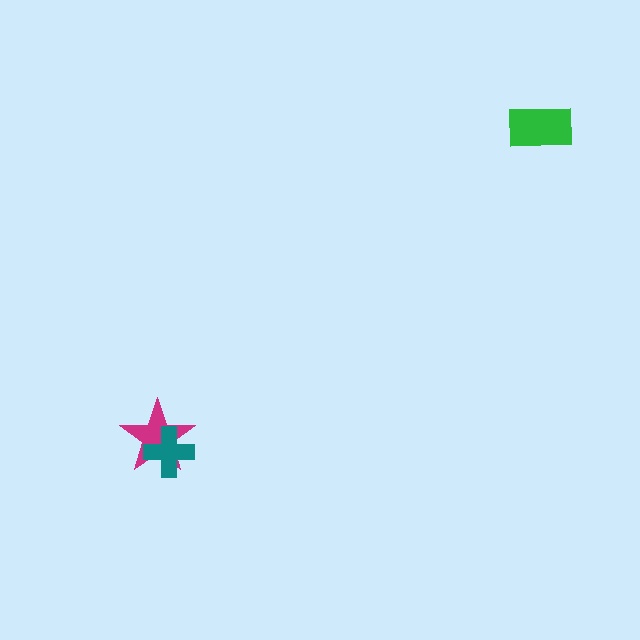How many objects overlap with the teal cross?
1 object overlaps with the teal cross.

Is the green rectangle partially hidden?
No, no other shape covers it.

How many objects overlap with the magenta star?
1 object overlaps with the magenta star.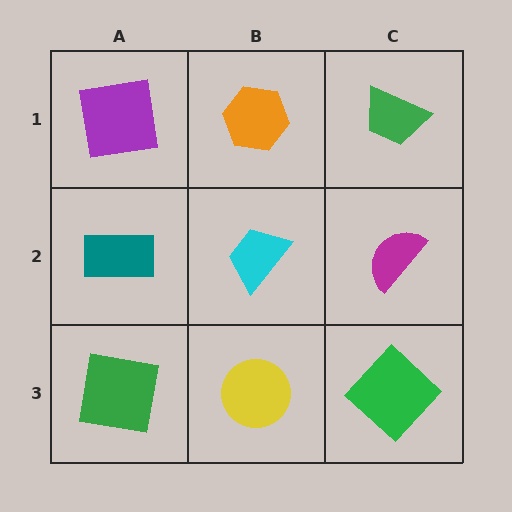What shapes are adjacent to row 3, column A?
A teal rectangle (row 2, column A), a yellow circle (row 3, column B).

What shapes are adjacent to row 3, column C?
A magenta semicircle (row 2, column C), a yellow circle (row 3, column B).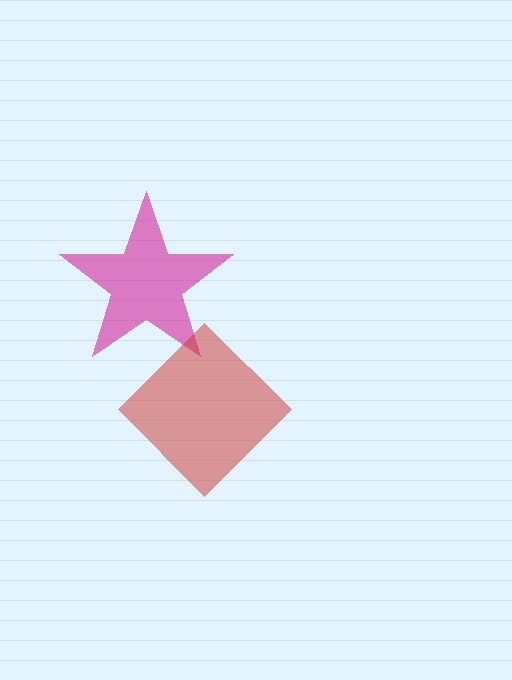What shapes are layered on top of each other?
The layered shapes are: a magenta star, a red diamond.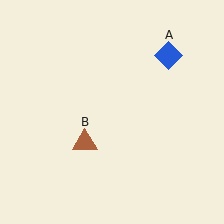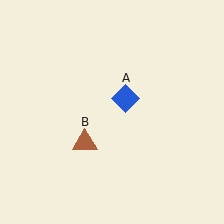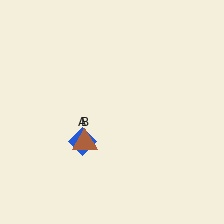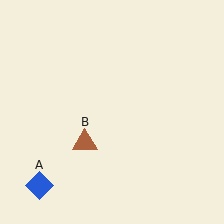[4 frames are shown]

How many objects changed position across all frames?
1 object changed position: blue diamond (object A).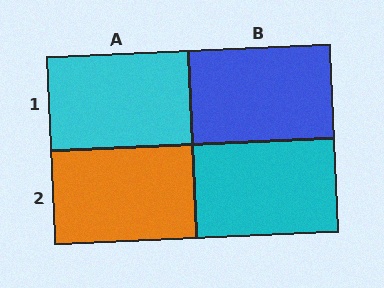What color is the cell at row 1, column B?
Blue.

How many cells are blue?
1 cell is blue.